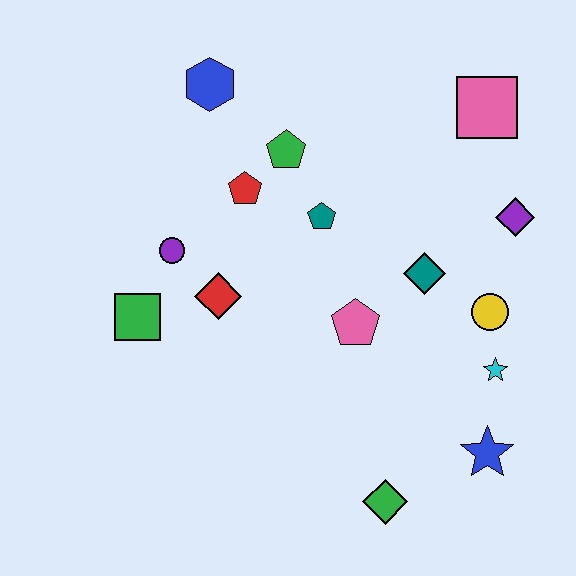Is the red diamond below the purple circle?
Yes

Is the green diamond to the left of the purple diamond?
Yes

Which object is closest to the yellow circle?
The cyan star is closest to the yellow circle.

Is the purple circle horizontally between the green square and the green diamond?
Yes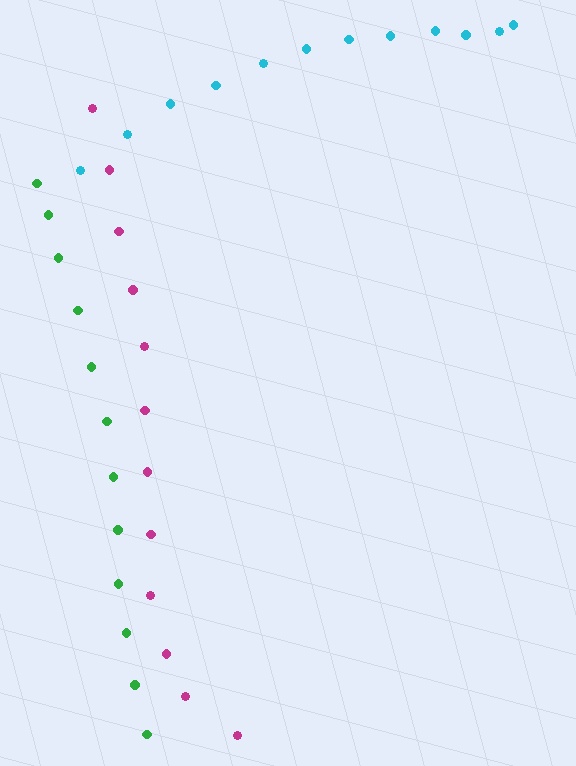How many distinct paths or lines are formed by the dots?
There are 3 distinct paths.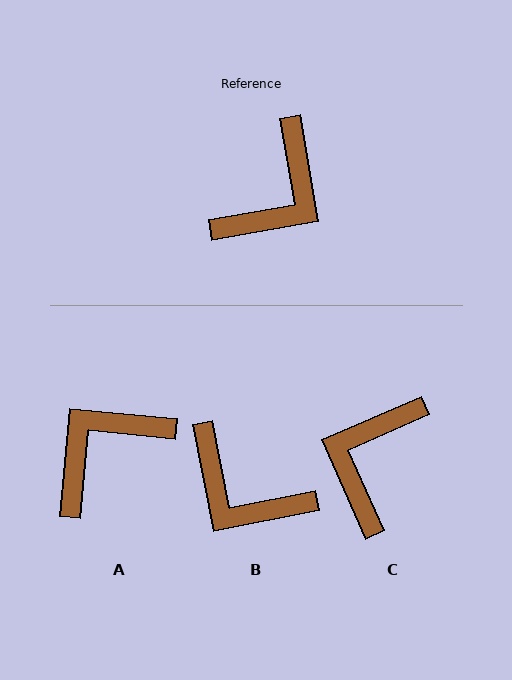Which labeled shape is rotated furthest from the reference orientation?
C, about 166 degrees away.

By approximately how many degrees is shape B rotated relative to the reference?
Approximately 89 degrees clockwise.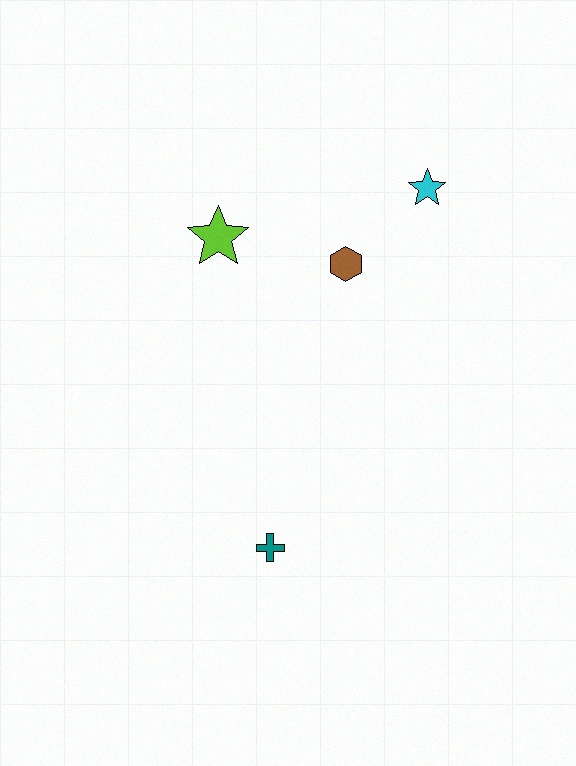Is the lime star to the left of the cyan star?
Yes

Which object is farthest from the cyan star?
The teal cross is farthest from the cyan star.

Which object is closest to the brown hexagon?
The cyan star is closest to the brown hexagon.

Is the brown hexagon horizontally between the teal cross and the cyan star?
Yes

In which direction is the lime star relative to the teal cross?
The lime star is above the teal cross.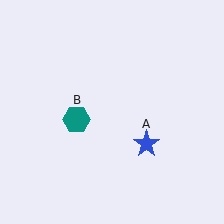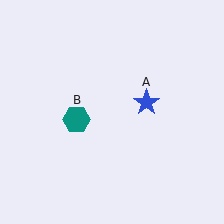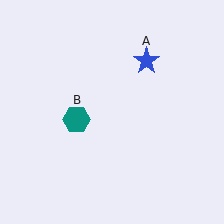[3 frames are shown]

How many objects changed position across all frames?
1 object changed position: blue star (object A).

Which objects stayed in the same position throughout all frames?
Teal hexagon (object B) remained stationary.